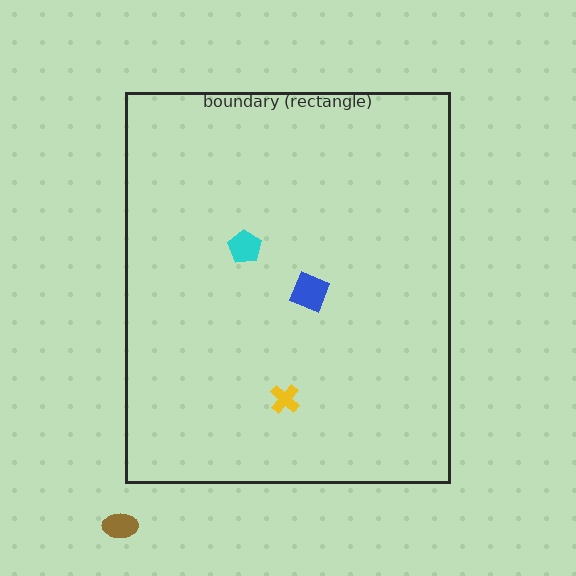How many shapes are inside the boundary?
3 inside, 1 outside.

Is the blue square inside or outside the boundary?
Inside.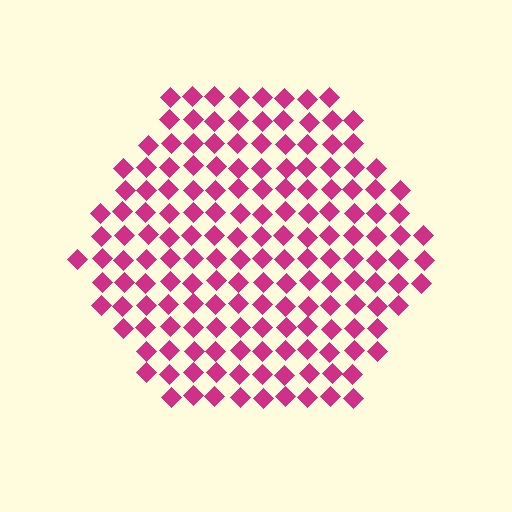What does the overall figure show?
The overall figure shows a hexagon.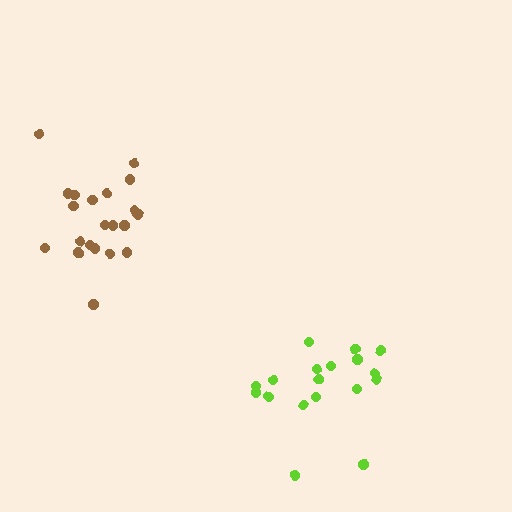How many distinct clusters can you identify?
There are 2 distinct clusters.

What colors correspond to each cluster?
The clusters are colored: brown, lime.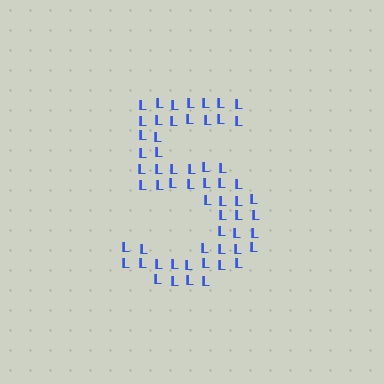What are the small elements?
The small elements are letter L's.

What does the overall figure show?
The overall figure shows the digit 5.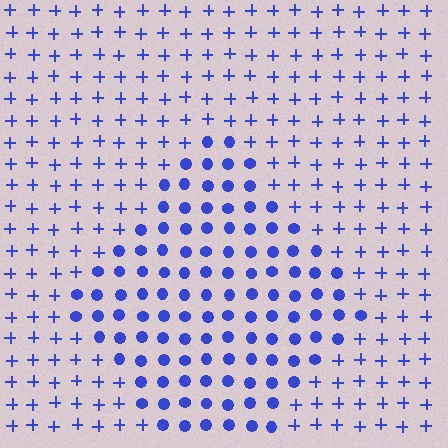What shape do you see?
I see a diamond.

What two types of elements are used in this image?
The image uses circles inside the diamond region and plus signs outside it.